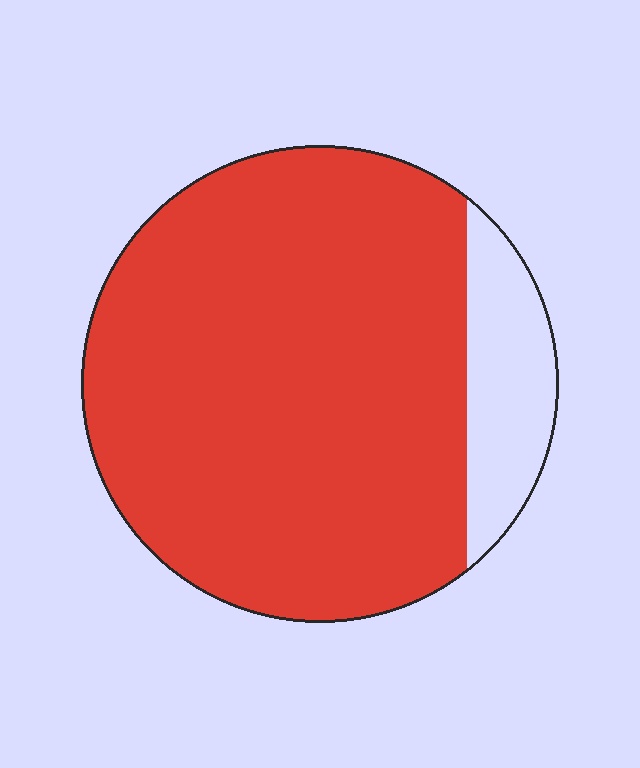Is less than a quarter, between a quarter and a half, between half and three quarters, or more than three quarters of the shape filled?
More than three quarters.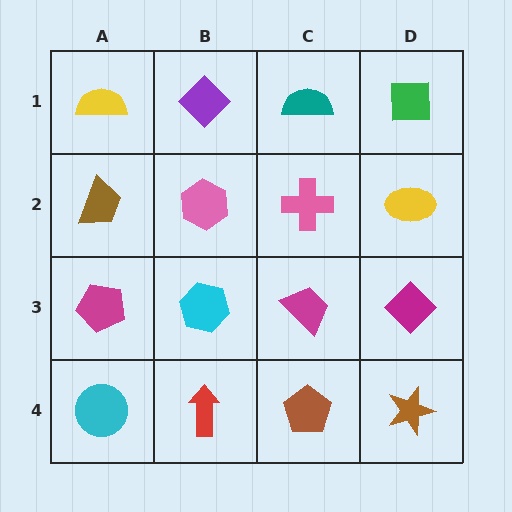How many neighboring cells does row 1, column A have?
2.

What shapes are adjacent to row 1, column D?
A yellow ellipse (row 2, column D), a teal semicircle (row 1, column C).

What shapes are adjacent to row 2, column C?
A teal semicircle (row 1, column C), a magenta trapezoid (row 3, column C), a pink hexagon (row 2, column B), a yellow ellipse (row 2, column D).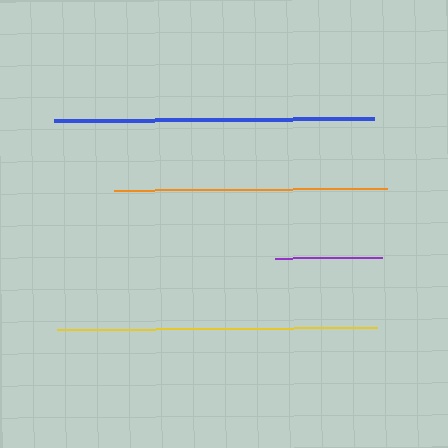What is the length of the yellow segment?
The yellow segment is approximately 320 pixels long.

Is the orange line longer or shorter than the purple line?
The orange line is longer than the purple line.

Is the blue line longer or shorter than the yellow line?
The blue line is longer than the yellow line.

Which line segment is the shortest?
The purple line is the shortest at approximately 107 pixels.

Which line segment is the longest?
The blue line is the longest at approximately 320 pixels.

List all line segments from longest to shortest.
From longest to shortest: blue, yellow, orange, purple.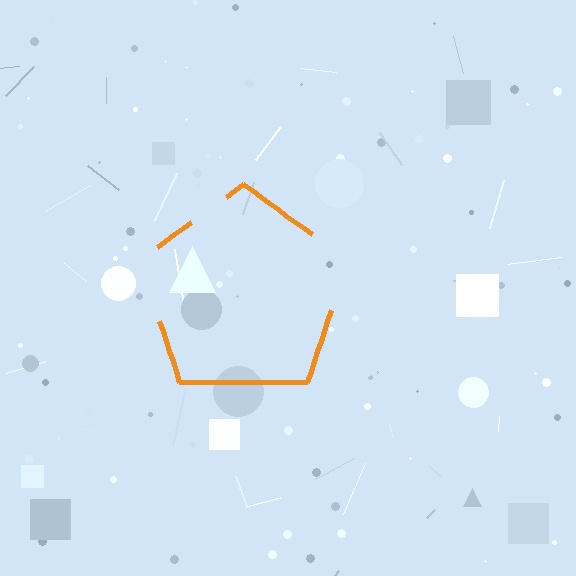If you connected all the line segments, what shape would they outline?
They would outline a pentagon.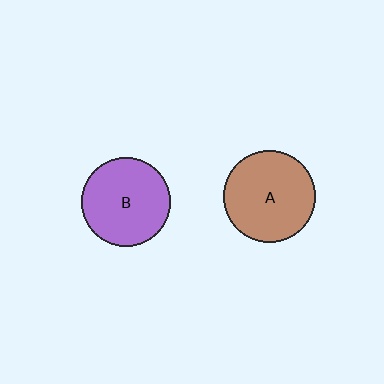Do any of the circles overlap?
No, none of the circles overlap.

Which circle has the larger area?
Circle A (brown).